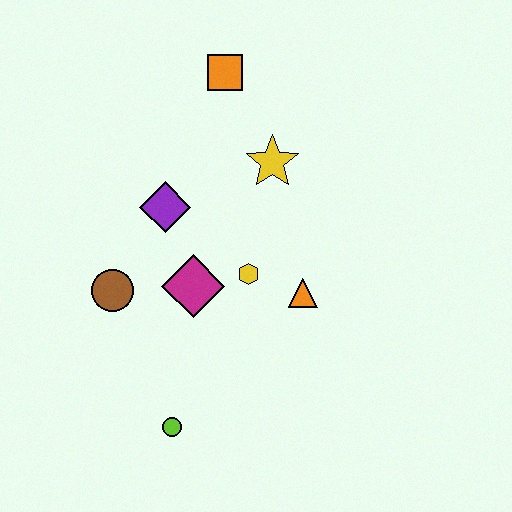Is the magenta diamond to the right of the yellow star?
No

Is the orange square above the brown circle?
Yes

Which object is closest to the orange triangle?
The yellow hexagon is closest to the orange triangle.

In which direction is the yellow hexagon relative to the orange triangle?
The yellow hexagon is to the left of the orange triangle.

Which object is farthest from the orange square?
The lime circle is farthest from the orange square.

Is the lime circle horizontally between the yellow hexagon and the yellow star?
No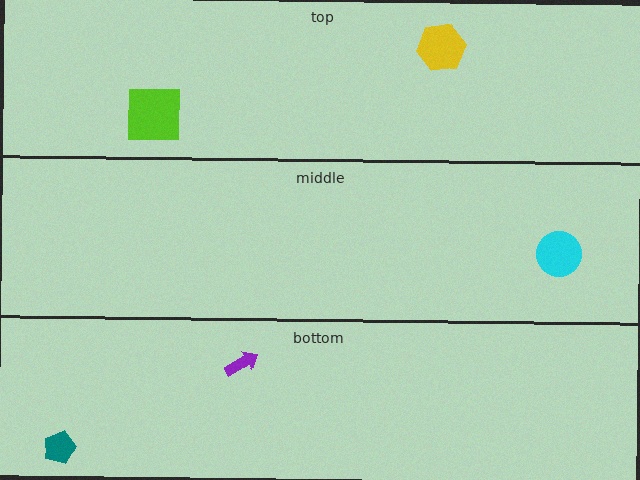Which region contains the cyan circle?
The middle region.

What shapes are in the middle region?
The cyan circle.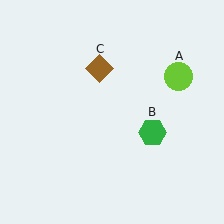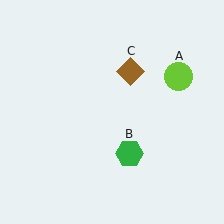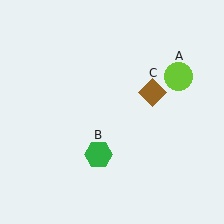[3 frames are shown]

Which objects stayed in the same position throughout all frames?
Lime circle (object A) remained stationary.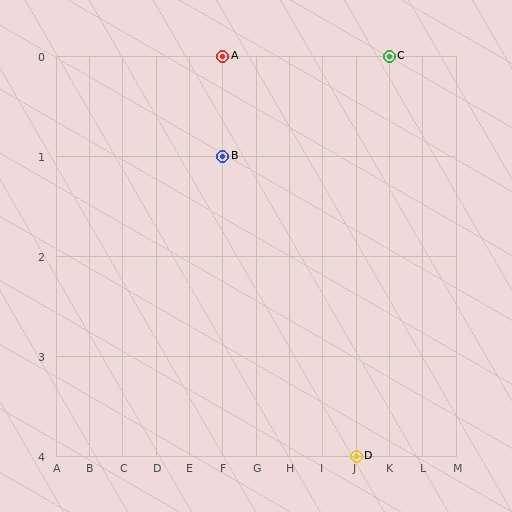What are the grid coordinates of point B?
Point B is at grid coordinates (F, 1).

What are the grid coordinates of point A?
Point A is at grid coordinates (F, 0).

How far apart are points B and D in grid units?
Points B and D are 4 columns and 3 rows apart (about 5.0 grid units diagonally).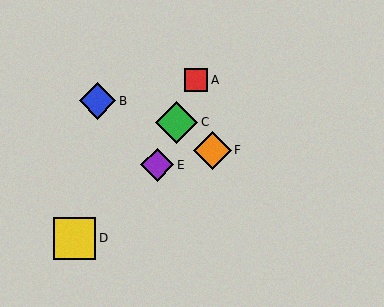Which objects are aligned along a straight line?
Objects A, C, E are aligned along a straight line.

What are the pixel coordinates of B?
Object B is at (97, 101).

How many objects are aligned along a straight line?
3 objects (A, C, E) are aligned along a straight line.